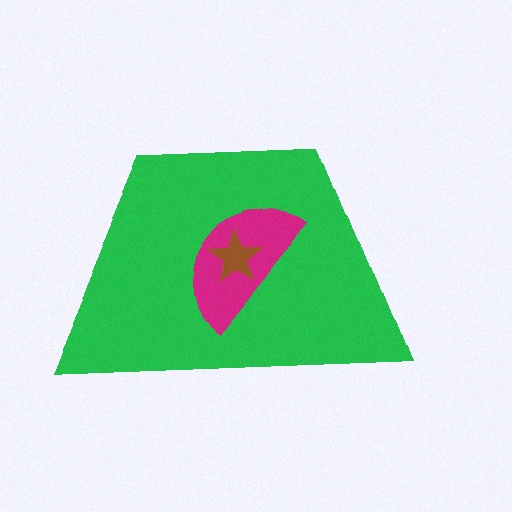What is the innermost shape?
The brown star.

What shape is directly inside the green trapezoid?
The magenta semicircle.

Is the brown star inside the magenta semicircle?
Yes.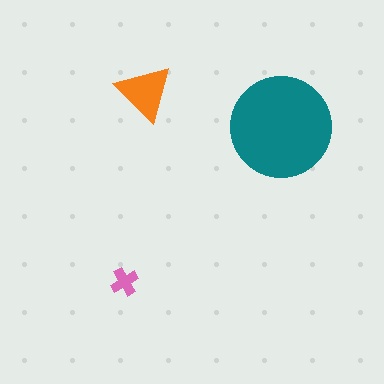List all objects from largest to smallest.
The teal circle, the orange triangle, the pink cross.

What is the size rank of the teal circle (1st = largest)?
1st.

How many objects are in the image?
There are 3 objects in the image.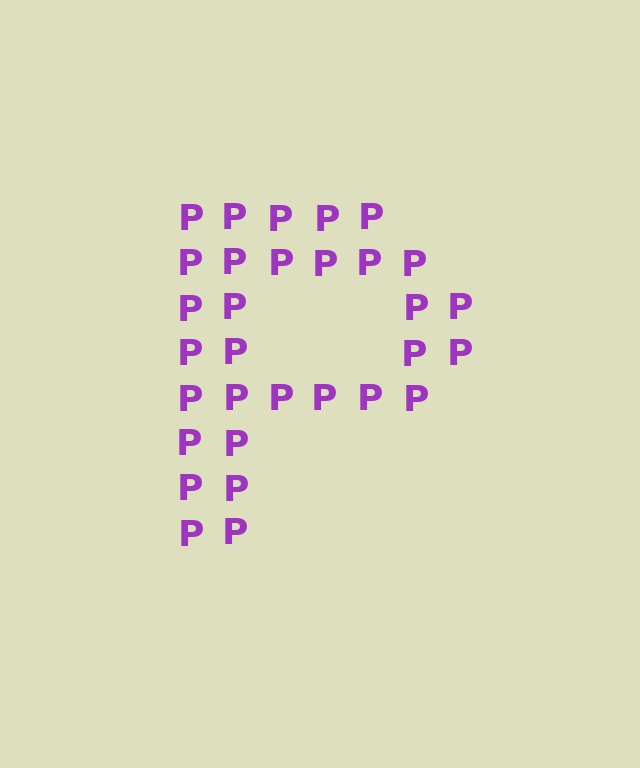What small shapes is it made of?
It is made of small letter P's.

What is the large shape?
The large shape is the letter P.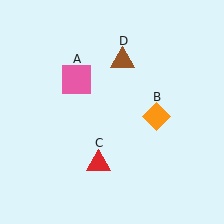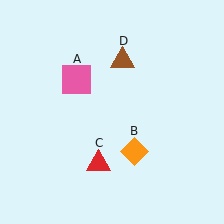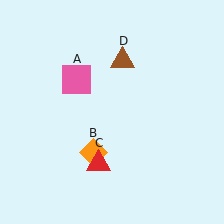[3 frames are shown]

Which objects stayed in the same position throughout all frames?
Pink square (object A) and red triangle (object C) and brown triangle (object D) remained stationary.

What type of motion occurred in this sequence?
The orange diamond (object B) rotated clockwise around the center of the scene.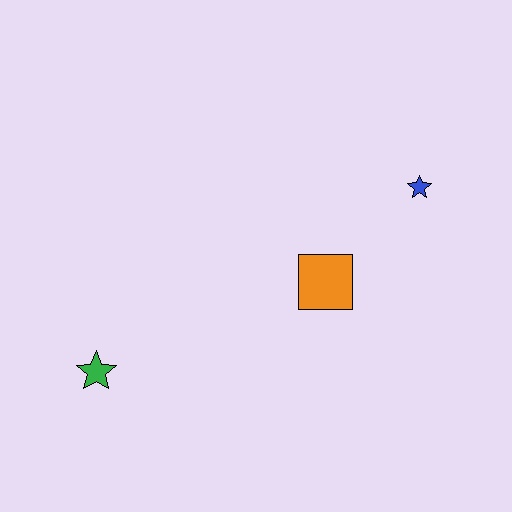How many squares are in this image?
There is 1 square.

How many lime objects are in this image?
There are no lime objects.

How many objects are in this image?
There are 3 objects.